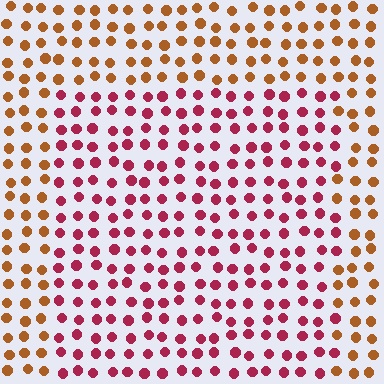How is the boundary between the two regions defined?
The boundary is defined purely by a slight shift in hue (about 46 degrees). Spacing, size, and orientation are identical on both sides.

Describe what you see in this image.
The image is filled with small brown elements in a uniform arrangement. A rectangle-shaped region is visible where the elements are tinted to a slightly different hue, forming a subtle color boundary.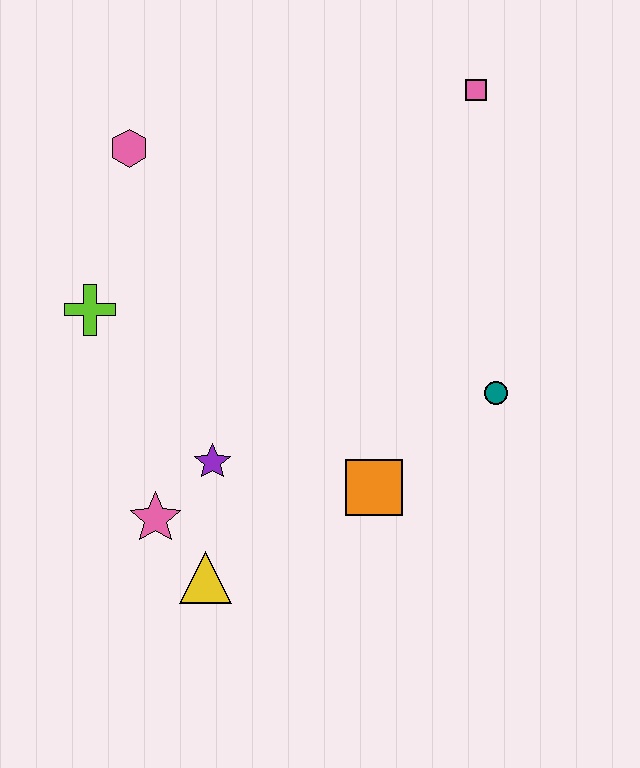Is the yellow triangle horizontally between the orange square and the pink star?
Yes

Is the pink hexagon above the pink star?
Yes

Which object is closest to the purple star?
The pink star is closest to the purple star.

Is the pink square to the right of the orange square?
Yes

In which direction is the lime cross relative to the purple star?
The lime cross is above the purple star.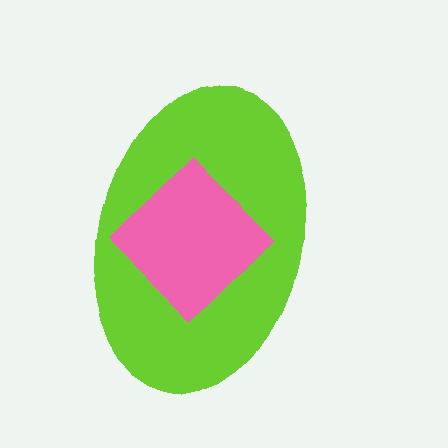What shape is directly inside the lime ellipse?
The pink diamond.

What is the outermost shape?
The lime ellipse.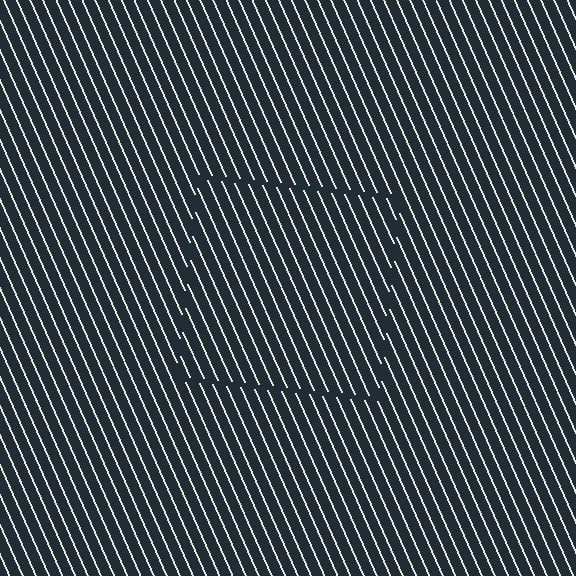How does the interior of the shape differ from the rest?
The interior of the shape contains the same grating, shifted by half a period — the contour is defined by the phase discontinuity where line-ends from the inner and outer gratings abut.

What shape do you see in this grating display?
An illusory square. The interior of the shape contains the same grating, shifted by half a period — the contour is defined by the phase discontinuity where line-ends from the inner and outer gratings abut.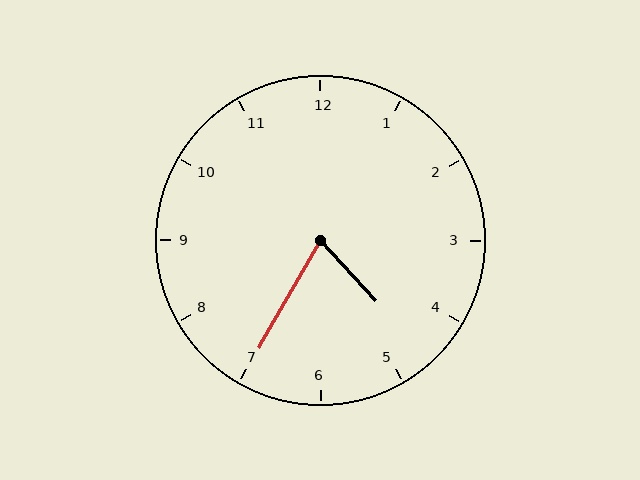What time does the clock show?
4:35.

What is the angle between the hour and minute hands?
Approximately 72 degrees.